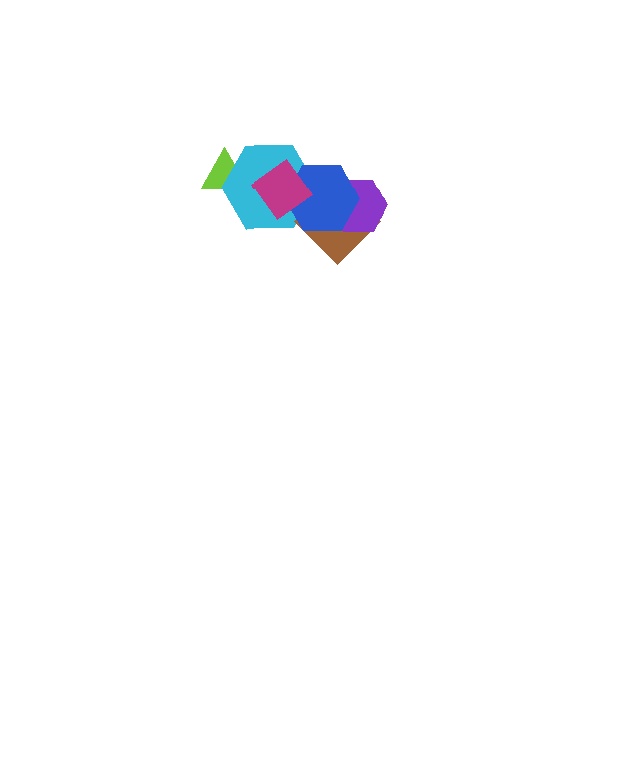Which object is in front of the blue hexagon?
The magenta diamond is in front of the blue hexagon.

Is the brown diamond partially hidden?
Yes, it is partially covered by another shape.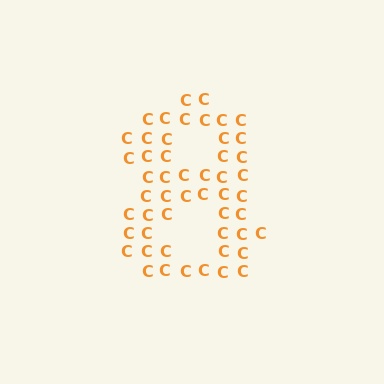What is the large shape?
The large shape is the digit 8.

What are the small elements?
The small elements are letter C's.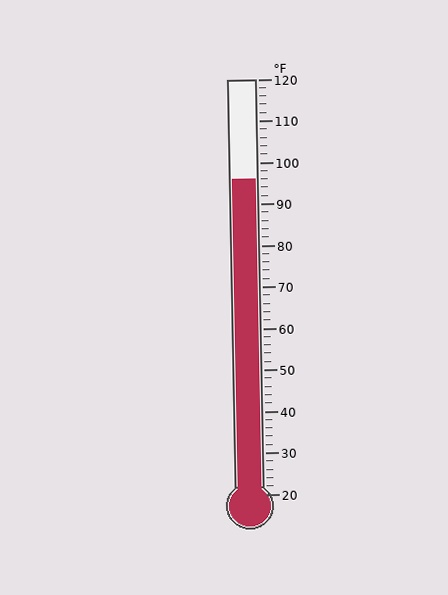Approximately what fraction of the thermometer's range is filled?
The thermometer is filled to approximately 75% of its range.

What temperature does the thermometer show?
The thermometer shows approximately 96°F.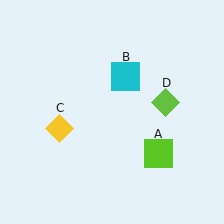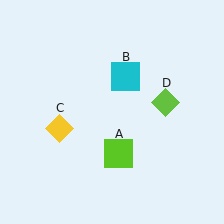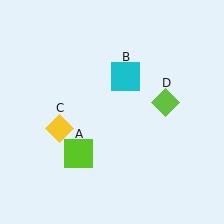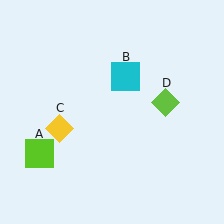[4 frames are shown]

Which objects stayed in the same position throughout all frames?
Cyan square (object B) and yellow diamond (object C) and lime diamond (object D) remained stationary.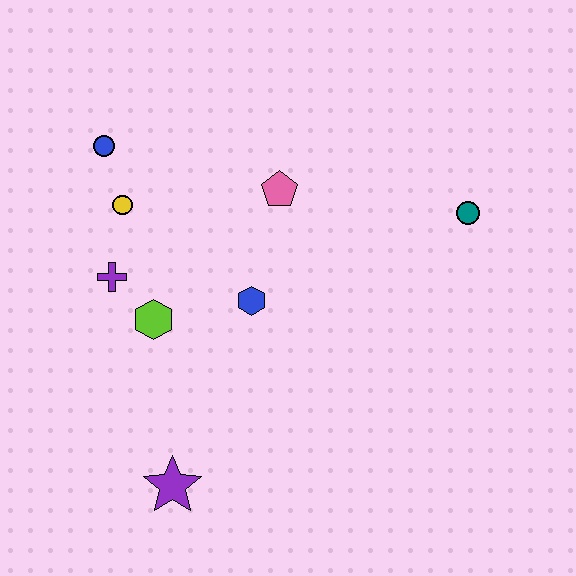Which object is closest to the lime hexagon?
The purple cross is closest to the lime hexagon.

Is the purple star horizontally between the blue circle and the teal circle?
Yes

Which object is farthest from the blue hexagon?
The teal circle is farthest from the blue hexagon.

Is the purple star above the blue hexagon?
No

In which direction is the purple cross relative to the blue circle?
The purple cross is below the blue circle.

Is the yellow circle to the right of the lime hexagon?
No